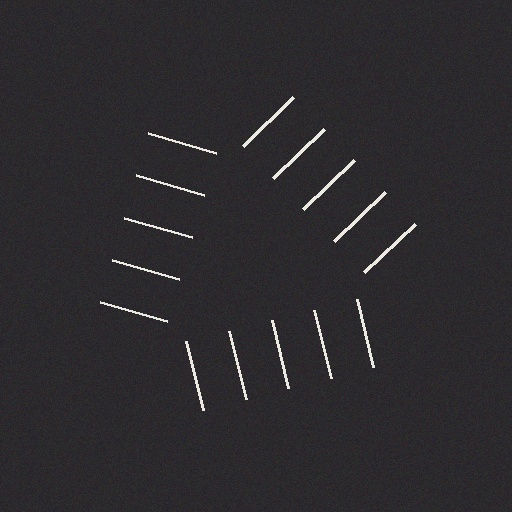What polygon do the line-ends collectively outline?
An illusory triangle — the line segments terminate on its edges but no continuous stroke is drawn.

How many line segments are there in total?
15 — 5 along each of the 3 edges.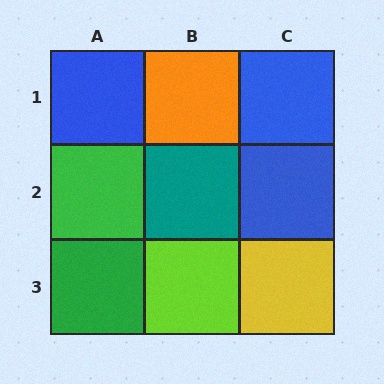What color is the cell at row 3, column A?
Green.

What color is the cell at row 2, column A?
Green.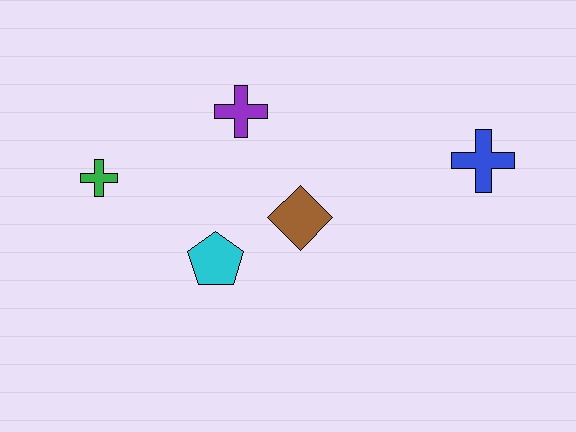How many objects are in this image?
There are 5 objects.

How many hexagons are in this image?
There are no hexagons.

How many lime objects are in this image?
There are no lime objects.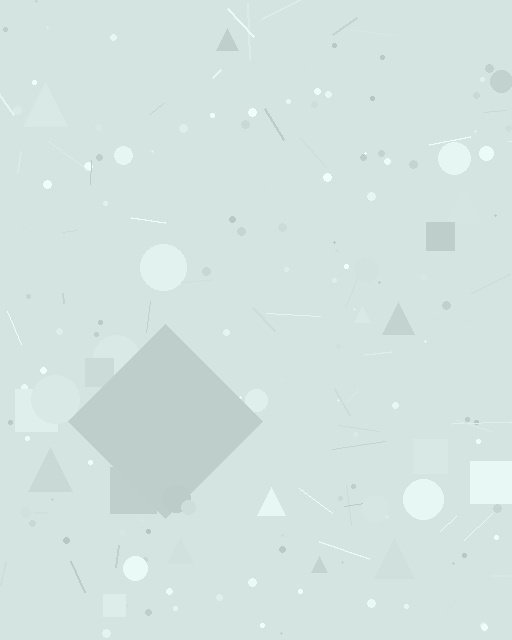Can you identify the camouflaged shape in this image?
The camouflaged shape is a diamond.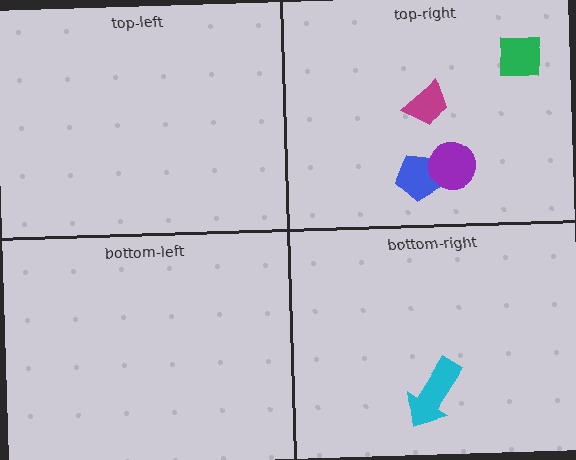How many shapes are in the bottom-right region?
1.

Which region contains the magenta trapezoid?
The top-right region.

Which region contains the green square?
The top-right region.